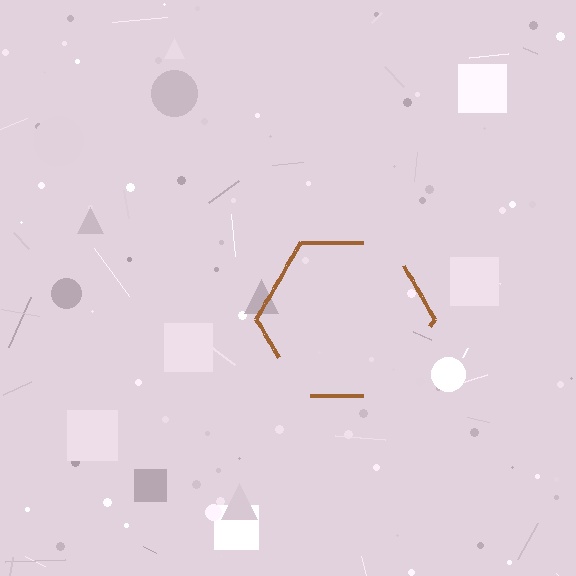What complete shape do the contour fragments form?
The contour fragments form a hexagon.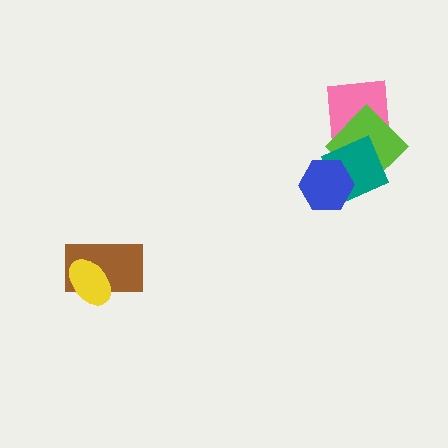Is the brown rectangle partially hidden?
Yes, it is partially covered by another shape.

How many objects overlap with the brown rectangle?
1 object overlaps with the brown rectangle.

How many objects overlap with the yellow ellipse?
1 object overlaps with the yellow ellipse.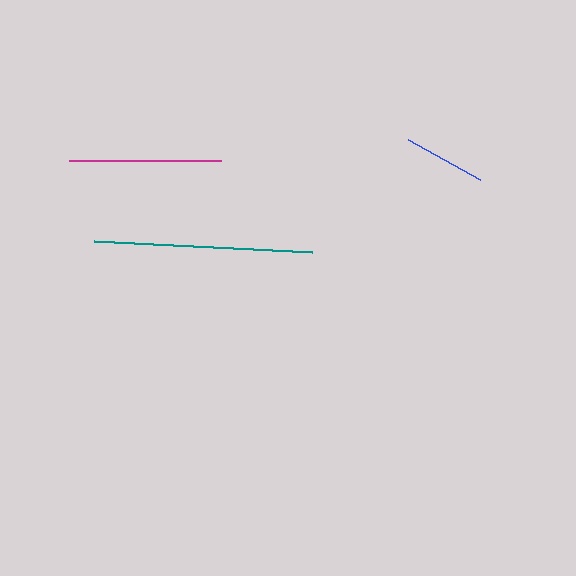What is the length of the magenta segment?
The magenta segment is approximately 152 pixels long.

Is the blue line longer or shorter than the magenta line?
The magenta line is longer than the blue line.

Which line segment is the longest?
The teal line is the longest at approximately 218 pixels.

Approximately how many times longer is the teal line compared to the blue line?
The teal line is approximately 2.6 times the length of the blue line.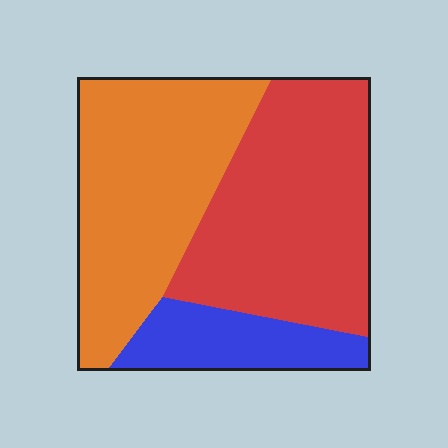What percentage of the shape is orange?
Orange covers 41% of the shape.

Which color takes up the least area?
Blue, at roughly 15%.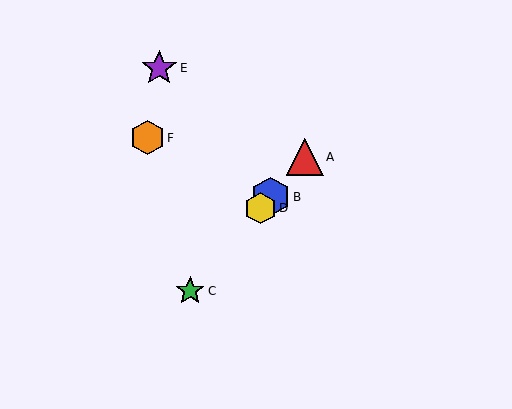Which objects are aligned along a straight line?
Objects A, B, C, D are aligned along a straight line.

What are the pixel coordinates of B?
Object B is at (271, 197).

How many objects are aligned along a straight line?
4 objects (A, B, C, D) are aligned along a straight line.